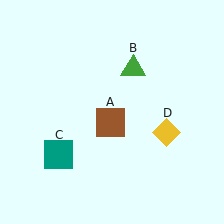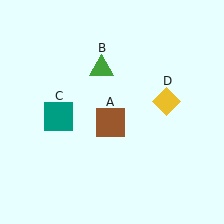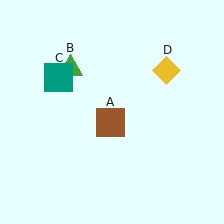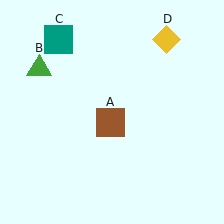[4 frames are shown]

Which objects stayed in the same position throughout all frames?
Brown square (object A) remained stationary.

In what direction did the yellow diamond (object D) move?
The yellow diamond (object D) moved up.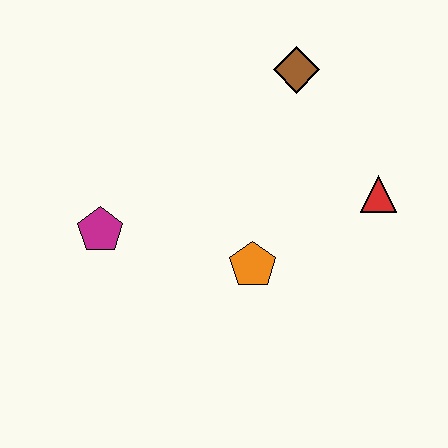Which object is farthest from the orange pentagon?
The brown diamond is farthest from the orange pentagon.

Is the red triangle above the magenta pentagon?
Yes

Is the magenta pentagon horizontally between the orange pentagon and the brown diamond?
No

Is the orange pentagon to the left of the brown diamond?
Yes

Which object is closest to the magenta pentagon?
The orange pentagon is closest to the magenta pentagon.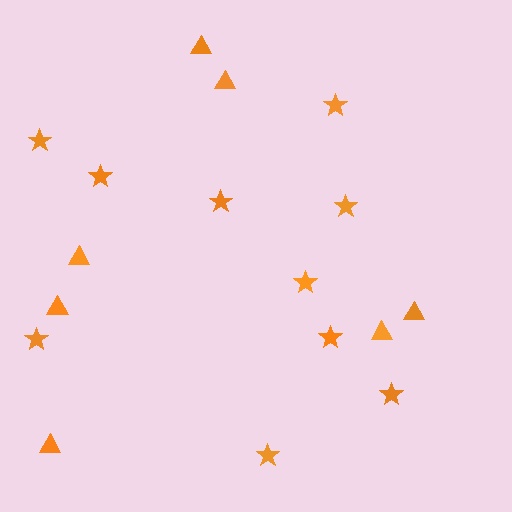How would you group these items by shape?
There are 2 groups: one group of triangles (7) and one group of stars (10).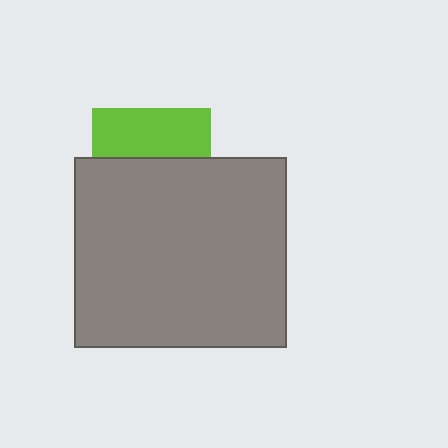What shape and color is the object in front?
The object in front is a gray rectangle.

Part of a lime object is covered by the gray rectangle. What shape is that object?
It is a square.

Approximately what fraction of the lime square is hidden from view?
Roughly 58% of the lime square is hidden behind the gray rectangle.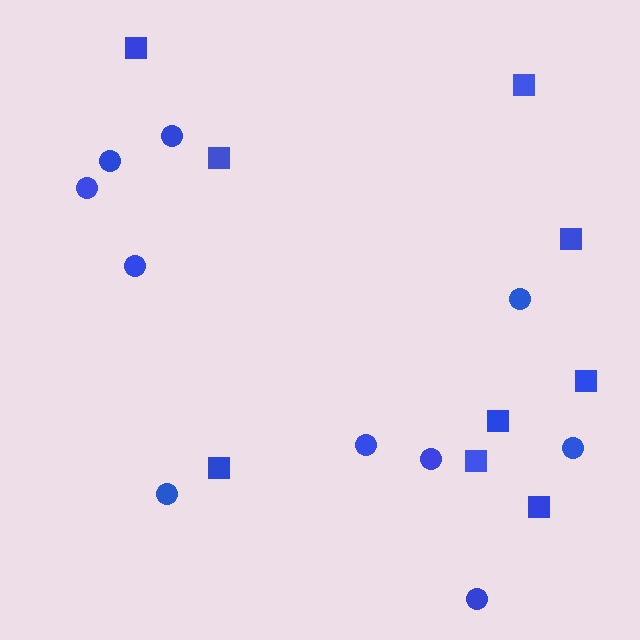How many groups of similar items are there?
There are 2 groups: one group of squares (9) and one group of circles (10).